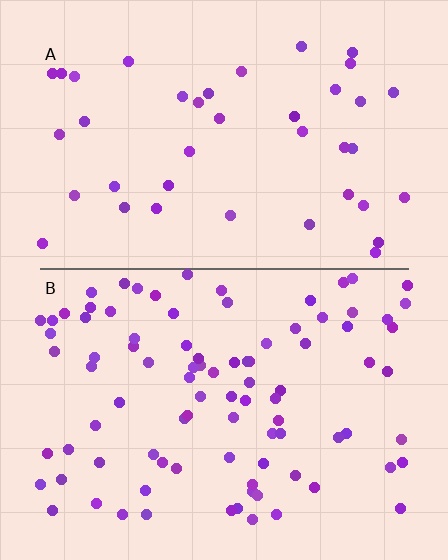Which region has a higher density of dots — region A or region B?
B (the bottom).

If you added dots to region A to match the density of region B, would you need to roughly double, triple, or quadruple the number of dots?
Approximately double.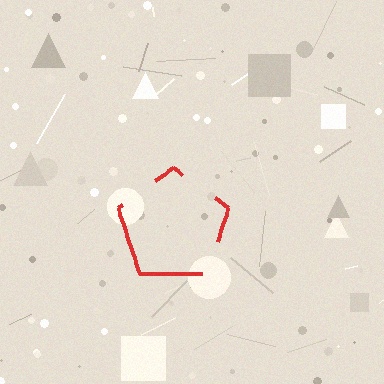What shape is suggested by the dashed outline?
The dashed outline suggests a pentagon.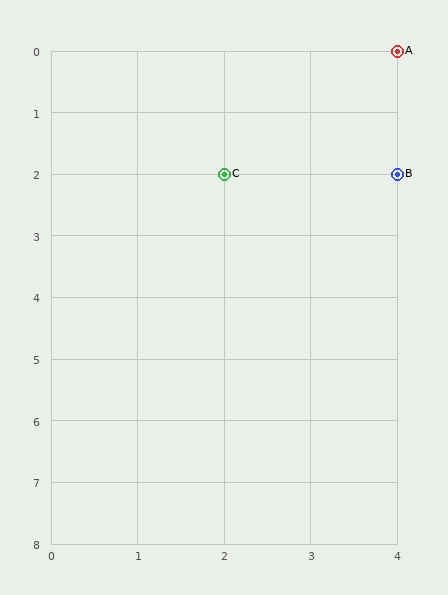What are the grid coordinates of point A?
Point A is at grid coordinates (4, 0).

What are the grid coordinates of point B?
Point B is at grid coordinates (4, 2).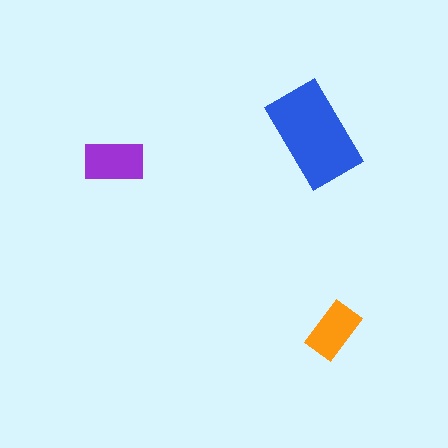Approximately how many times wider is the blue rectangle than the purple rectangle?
About 1.5 times wider.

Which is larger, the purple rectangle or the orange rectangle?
The purple one.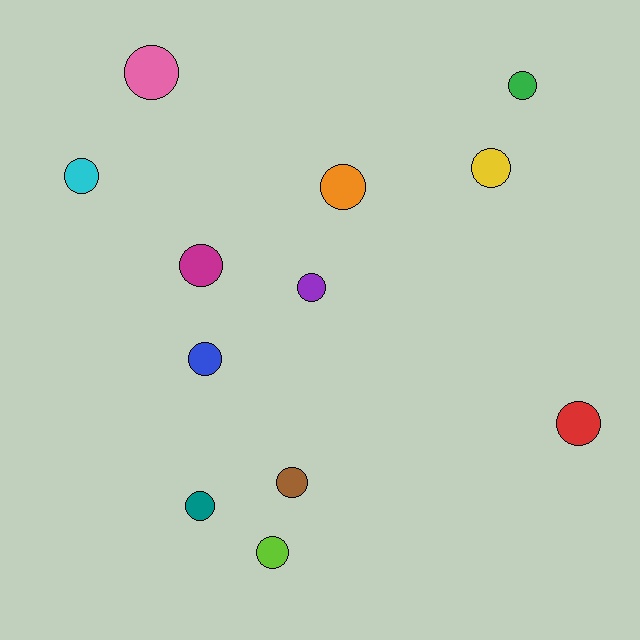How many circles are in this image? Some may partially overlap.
There are 12 circles.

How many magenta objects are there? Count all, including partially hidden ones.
There is 1 magenta object.